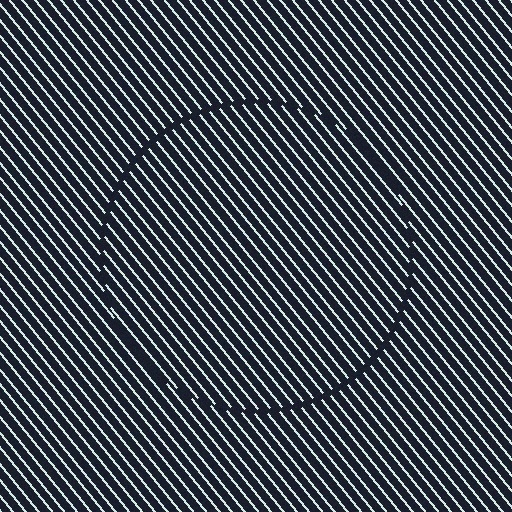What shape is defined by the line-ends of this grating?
An illusory circle. The interior of the shape contains the same grating, shifted by half a period — the contour is defined by the phase discontinuity where line-ends from the inner and outer gratings abut.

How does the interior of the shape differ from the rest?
The interior of the shape contains the same grating, shifted by half a period — the contour is defined by the phase discontinuity where line-ends from the inner and outer gratings abut.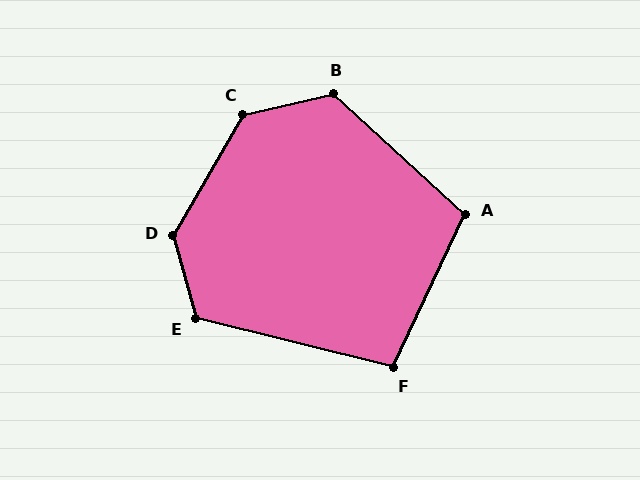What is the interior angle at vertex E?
Approximately 119 degrees (obtuse).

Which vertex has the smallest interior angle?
F, at approximately 101 degrees.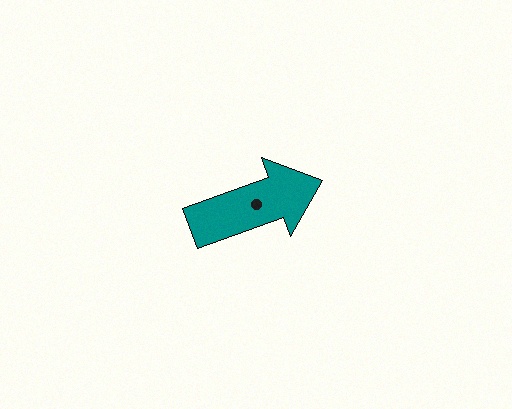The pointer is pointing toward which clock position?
Roughly 2 o'clock.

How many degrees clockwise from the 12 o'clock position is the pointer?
Approximately 70 degrees.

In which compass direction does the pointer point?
East.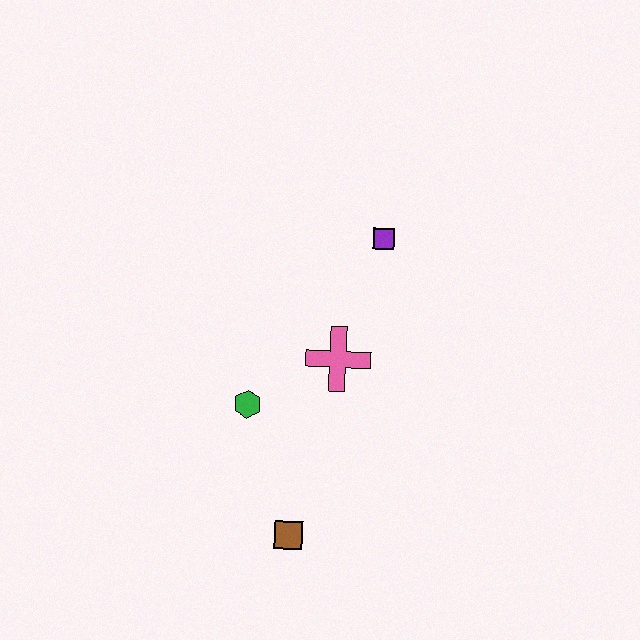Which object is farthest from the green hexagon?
The purple square is farthest from the green hexagon.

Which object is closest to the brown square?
The green hexagon is closest to the brown square.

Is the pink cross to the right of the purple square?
No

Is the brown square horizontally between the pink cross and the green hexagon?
Yes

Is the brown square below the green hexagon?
Yes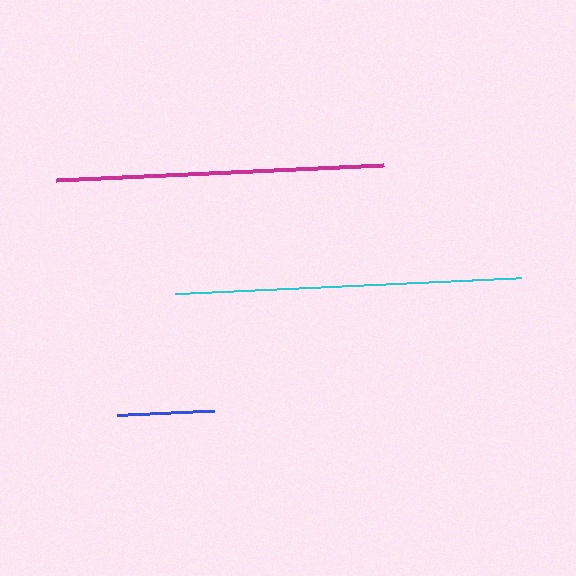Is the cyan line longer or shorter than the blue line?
The cyan line is longer than the blue line.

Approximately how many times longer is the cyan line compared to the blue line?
The cyan line is approximately 3.6 times the length of the blue line.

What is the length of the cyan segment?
The cyan segment is approximately 346 pixels long.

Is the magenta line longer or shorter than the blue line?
The magenta line is longer than the blue line.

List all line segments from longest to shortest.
From longest to shortest: cyan, magenta, blue.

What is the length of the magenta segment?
The magenta segment is approximately 328 pixels long.